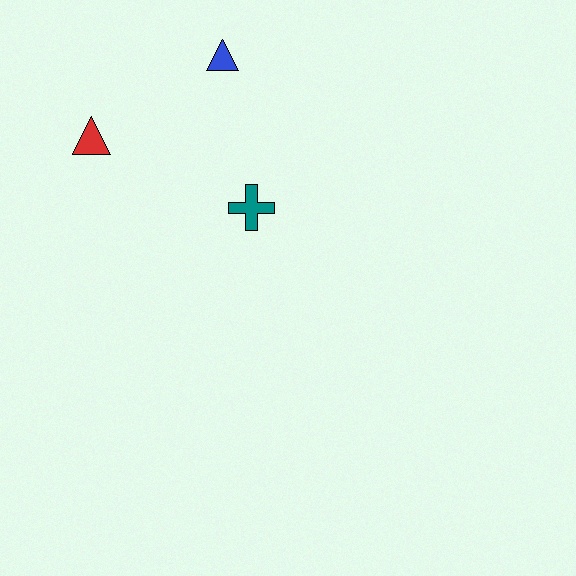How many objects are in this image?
There are 3 objects.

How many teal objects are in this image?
There is 1 teal object.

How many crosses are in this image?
There is 1 cross.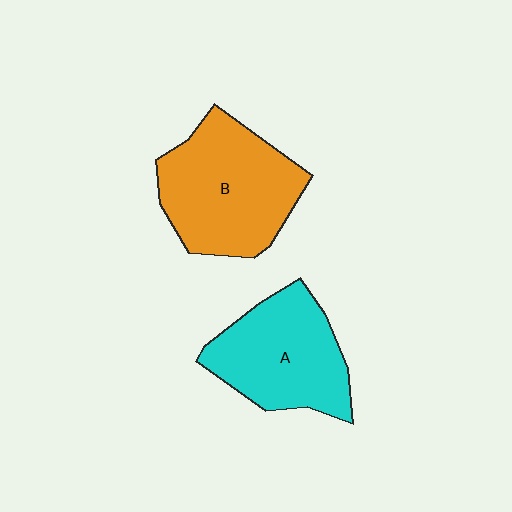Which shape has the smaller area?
Shape A (cyan).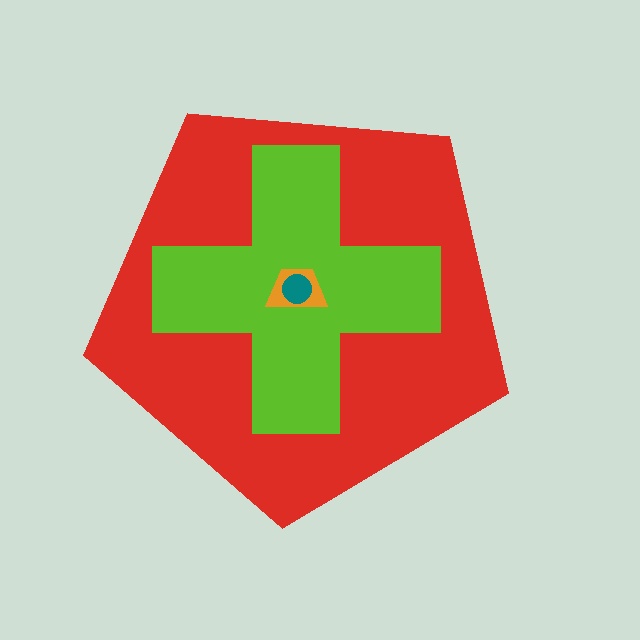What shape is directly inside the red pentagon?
The lime cross.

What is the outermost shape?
The red pentagon.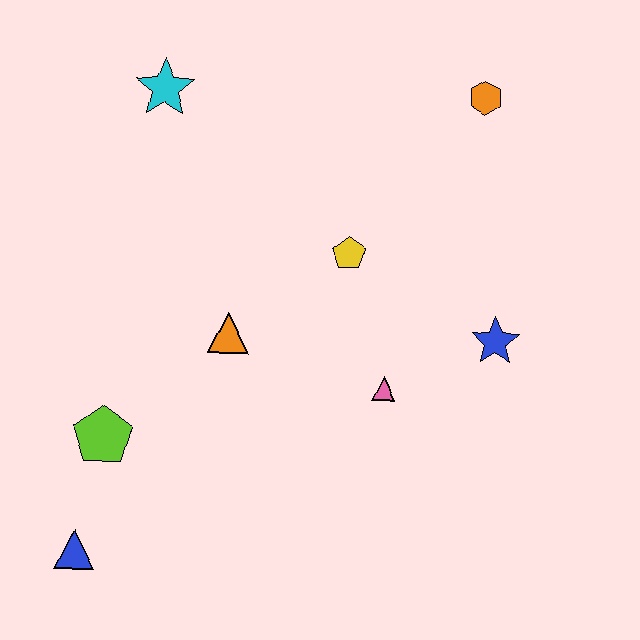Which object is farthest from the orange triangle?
The orange hexagon is farthest from the orange triangle.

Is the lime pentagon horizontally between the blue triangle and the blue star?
Yes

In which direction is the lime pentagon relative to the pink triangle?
The lime pentagon is to the left of the pink triangle.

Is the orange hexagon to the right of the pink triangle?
Yes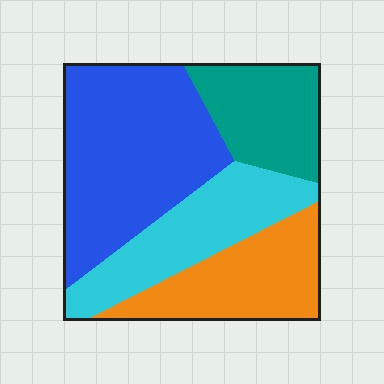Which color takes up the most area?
Blue, at roughly 40%.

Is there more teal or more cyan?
Cyan.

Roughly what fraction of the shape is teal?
Teal covers about 20% of the shape.